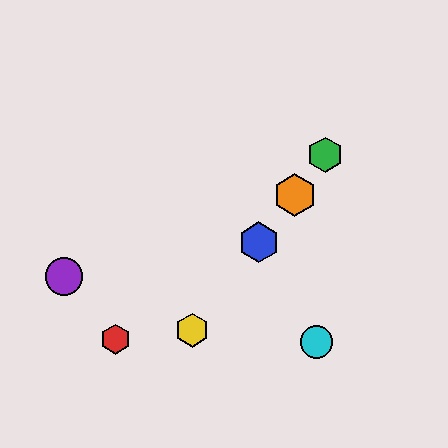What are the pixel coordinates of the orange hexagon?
The orange hexagon is at (295, 195).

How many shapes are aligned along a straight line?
4 shapes (the blue hexagon, the green hexagon, the yellow hexagon, the orange hexagon) are aligned along a straight line.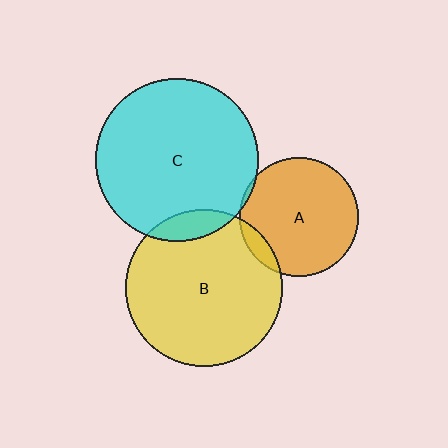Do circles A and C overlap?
Yes.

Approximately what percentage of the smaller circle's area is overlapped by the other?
Approximately 5%.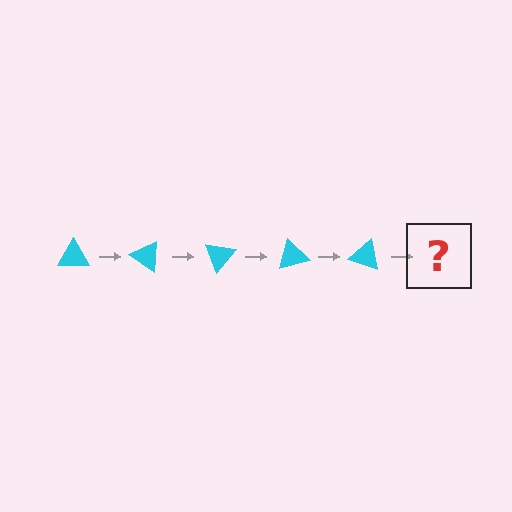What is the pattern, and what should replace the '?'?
The pattern is that the triangle rotates 35 degrees each step. The '?' should be a cyan triangle rotated 175 degrees.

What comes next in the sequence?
The next element should be a cyan triangle rotated 175 degrees.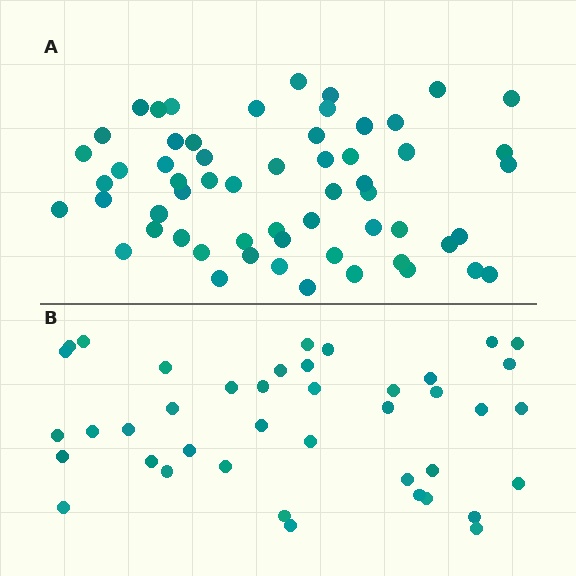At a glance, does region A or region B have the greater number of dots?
Region A (the top region) has more dots.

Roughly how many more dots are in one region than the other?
Region A has approximately 15 more dots than region B.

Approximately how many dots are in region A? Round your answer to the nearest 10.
About 60 dots. (The exact count is 58, which rounds to 60.)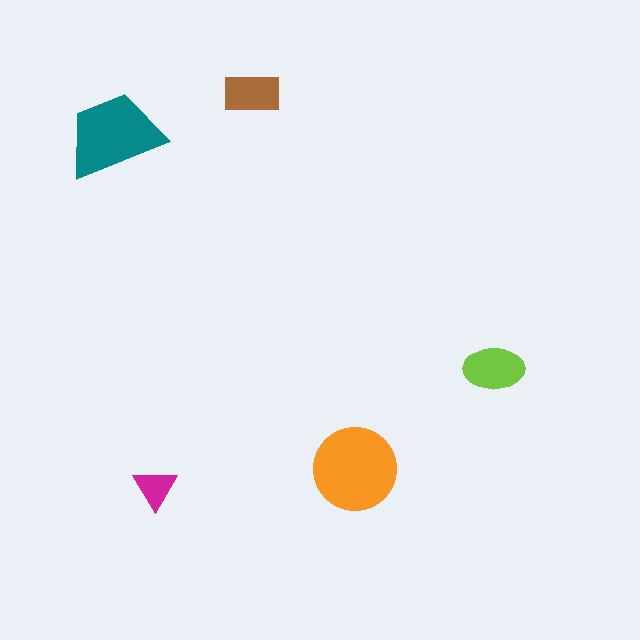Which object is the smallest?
The magenta triangle.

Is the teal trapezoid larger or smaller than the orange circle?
Smaller.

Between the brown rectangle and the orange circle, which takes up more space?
The orange circle.